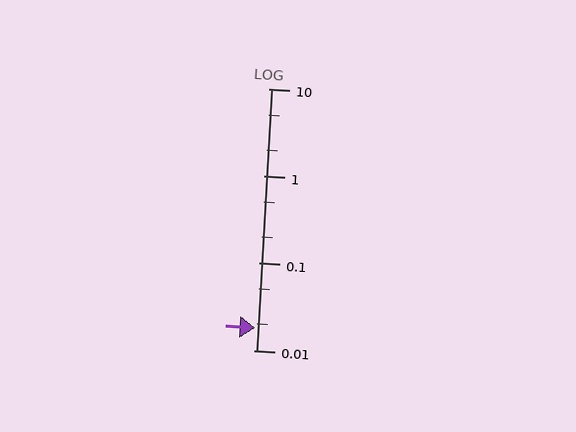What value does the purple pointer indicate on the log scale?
The pointer indicates approximately 0.018.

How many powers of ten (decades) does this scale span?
The scale spans 3 decades, from 0.01 to 10.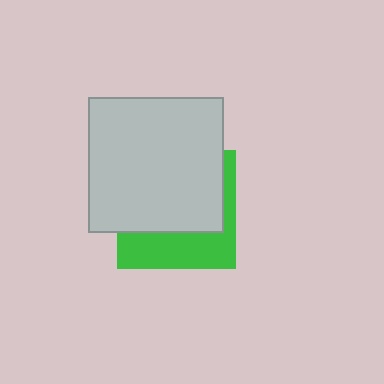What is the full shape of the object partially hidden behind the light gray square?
The partially hidden object is a green square.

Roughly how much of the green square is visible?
A small part of it is visible (roughly 37%).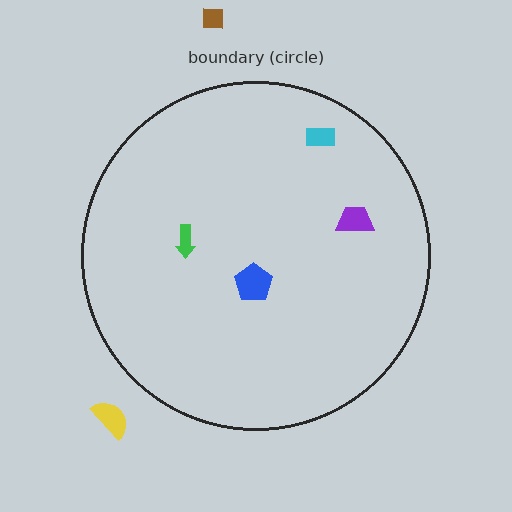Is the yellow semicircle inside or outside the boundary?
Outside.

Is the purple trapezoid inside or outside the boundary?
Inside.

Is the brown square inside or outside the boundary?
Outside.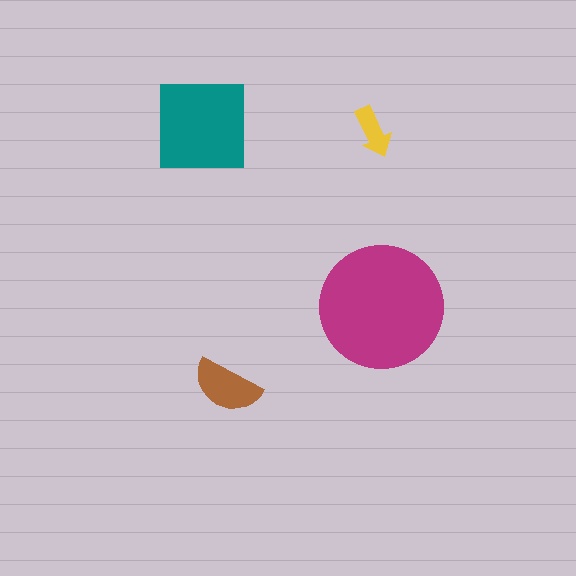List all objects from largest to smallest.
The magenta circle, the teal square, the brown semicircle, the yellow arrow.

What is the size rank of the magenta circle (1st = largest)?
1st.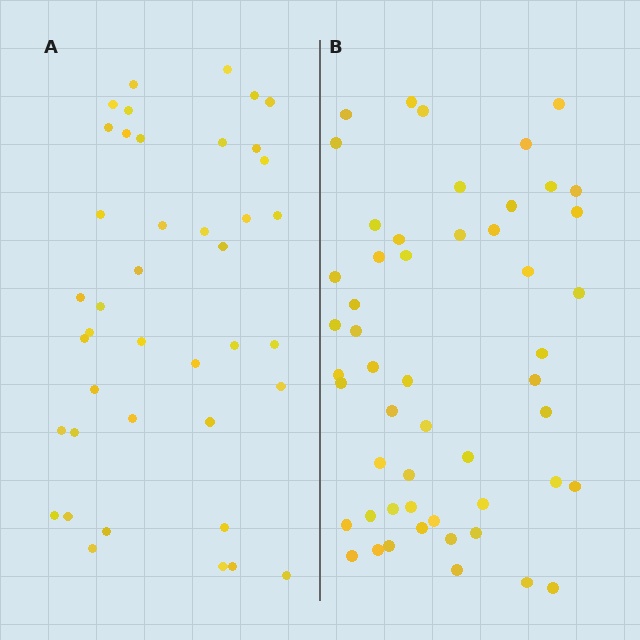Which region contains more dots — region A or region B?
Region B (the right region) has more dots.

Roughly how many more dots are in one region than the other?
Region B has roughly 12 or so more dots than region A.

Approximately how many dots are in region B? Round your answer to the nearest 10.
About 50 dots. (The exact count is 52, which rounds to 50.)